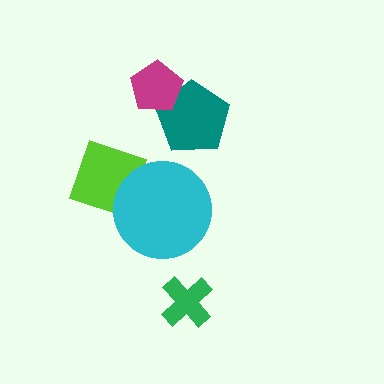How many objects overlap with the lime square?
1 object overlaps with the lime square.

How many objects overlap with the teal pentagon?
1 object overlaps with the teal pentagon.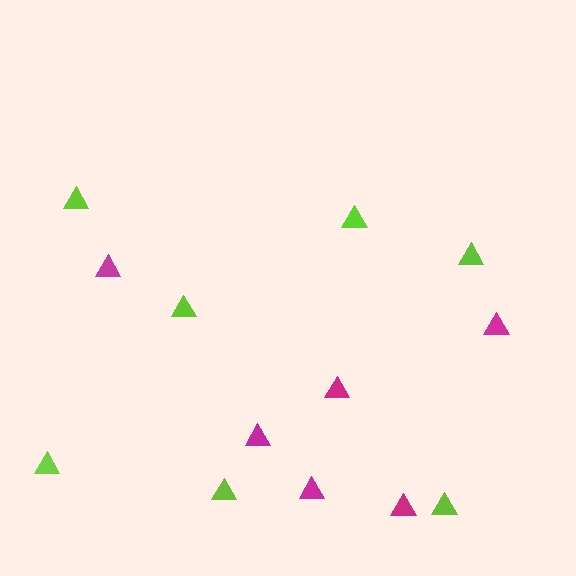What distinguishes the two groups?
There are 2 groups: one group of magenta triangles (6) and one group of lime triangles (7).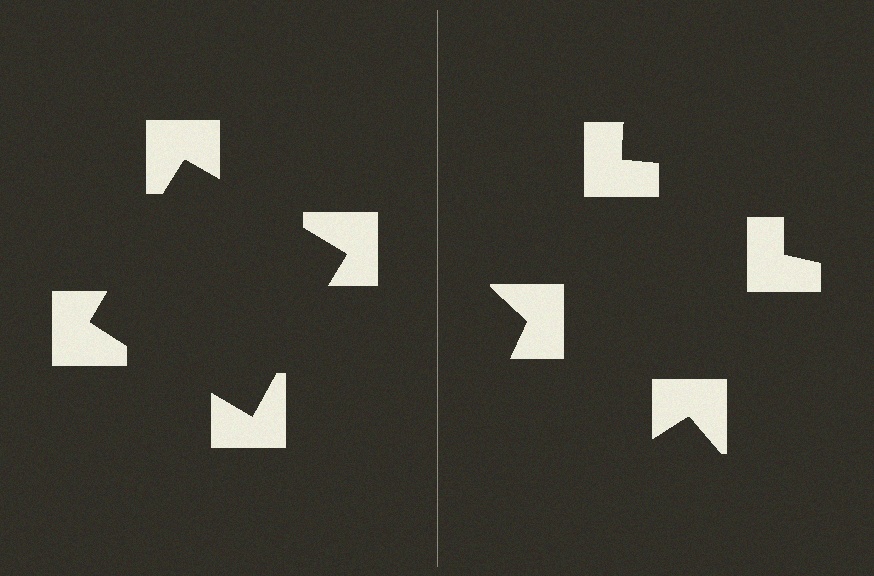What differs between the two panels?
The notched squares are positioned identically on both sides; only the wedge orientations differ. On the left they align to a square; on the right they are misaligned.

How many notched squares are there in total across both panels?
8 — 4 on each side.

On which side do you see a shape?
An illusory square appears on the left side. On the right side the wedge cuts are rotated, so no coherent shape forms.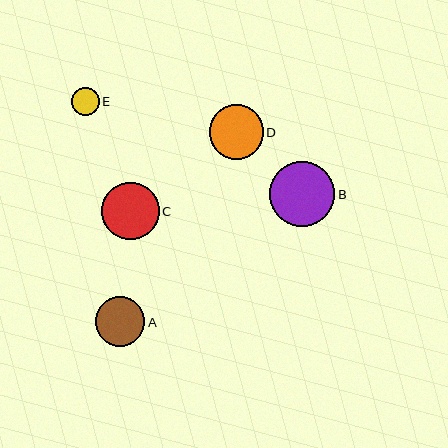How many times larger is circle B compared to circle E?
Circle B is approximately 2.3 times the size of circle E.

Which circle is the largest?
Circle B is the largest with a size of approximately 65 pixels.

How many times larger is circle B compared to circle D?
Circle B is approximately 1.2 times the size of circle D.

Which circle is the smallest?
Circle E is the smallest with a size of approximately 28 pixels.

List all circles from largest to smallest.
From largest to smallest: B, C, D, A, E.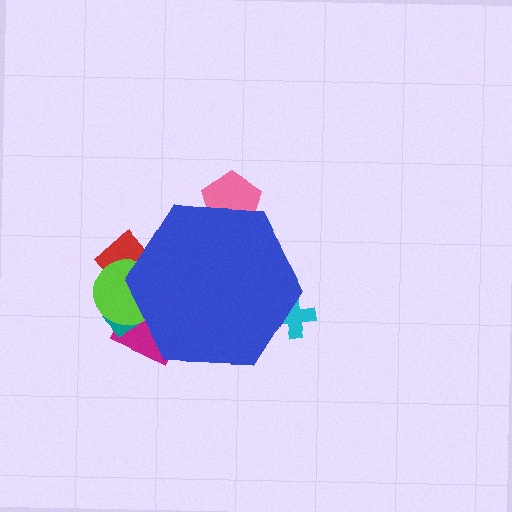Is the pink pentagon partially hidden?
Yes, the pink pentagon is partially hidden behind the blue hexagon.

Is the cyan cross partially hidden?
Yes, the cyan cross is partially hidden behind the blue hexagon.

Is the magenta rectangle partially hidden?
Yes, the magenta rectangle is partially hidden behind the blue hexagon.